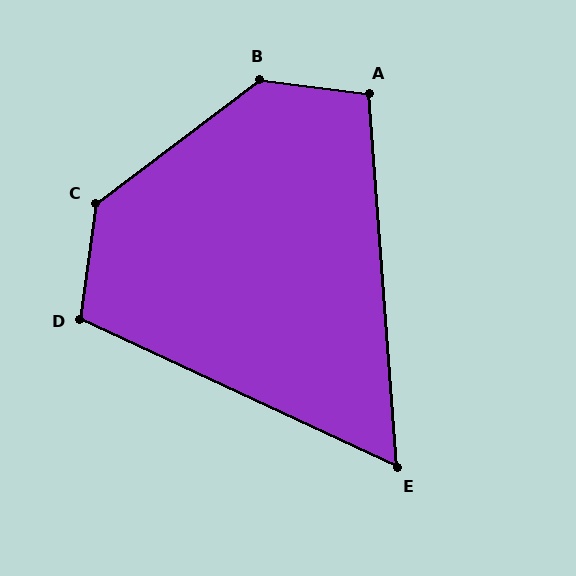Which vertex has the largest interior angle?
B, at approximately 135 degrees.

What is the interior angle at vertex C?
Approximately 135 degrees (obtuse).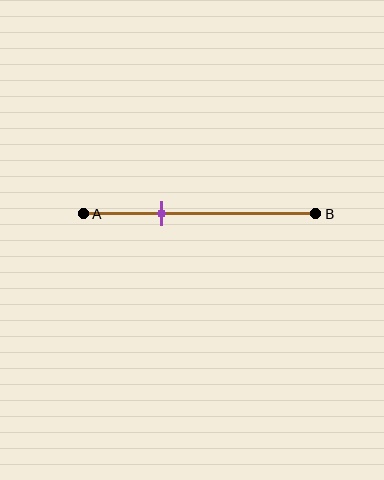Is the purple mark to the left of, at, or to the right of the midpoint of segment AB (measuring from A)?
The purple mark is to the left of the midpoint of segment AB.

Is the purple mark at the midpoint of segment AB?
No, the mark is at about 35% from A, not at the 50% midpoint.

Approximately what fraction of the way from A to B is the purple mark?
The purple mark is approximately 35% of the way from A to B.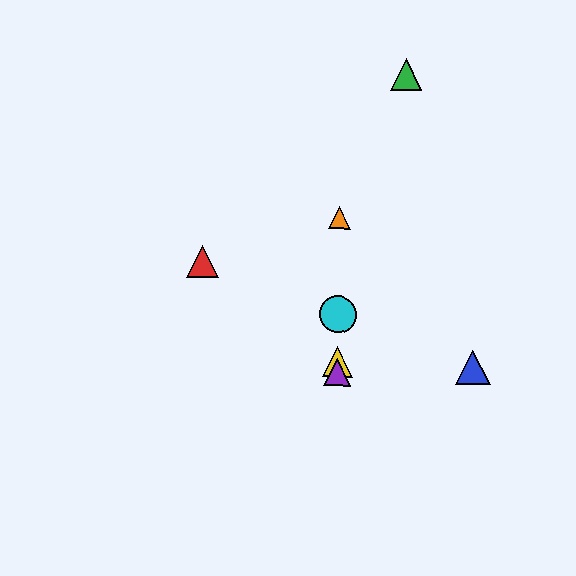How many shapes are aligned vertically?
4 shapes (the yellow triangle, the purple triangle, the orange triangle, the cyan circle) are aligned vertically.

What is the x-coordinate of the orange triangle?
The orange triangle is at x≈339.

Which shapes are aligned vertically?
The yellow triangle, the purple triangle, the orange triangle, the cyan circle are aligned vertically.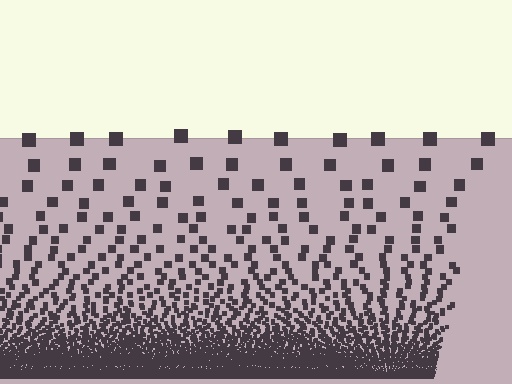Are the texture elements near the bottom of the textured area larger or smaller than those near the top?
Smaller. The gradient is inverted — elements near the bottom are smaller and denser.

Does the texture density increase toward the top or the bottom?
Density increases toward the bottom.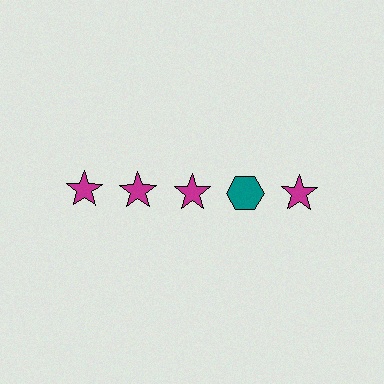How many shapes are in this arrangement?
There are 5 shapes arranged in a grid pattern.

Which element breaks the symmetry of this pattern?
The teal hexagon in the top row, second from right column breaks the symmetry. All other shapes are magenta stars.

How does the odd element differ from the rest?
It differs in both color (teal instead of magenta) and shape (hexagon instead of star).